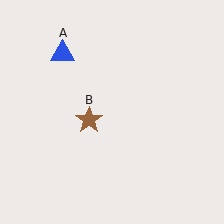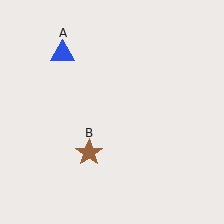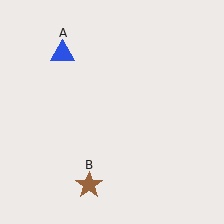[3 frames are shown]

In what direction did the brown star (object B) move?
The brown star (object B) moved down.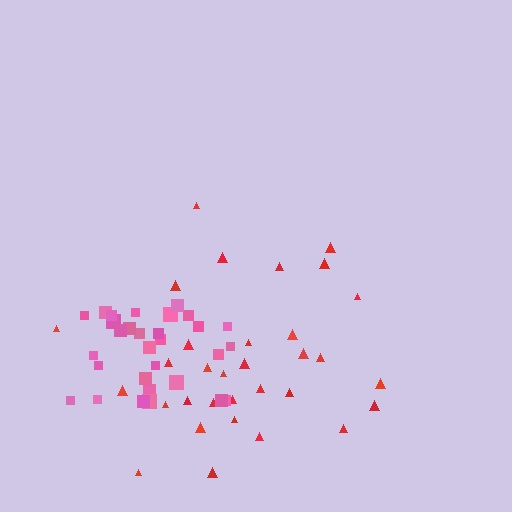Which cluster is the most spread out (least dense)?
Red.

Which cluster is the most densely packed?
Pink.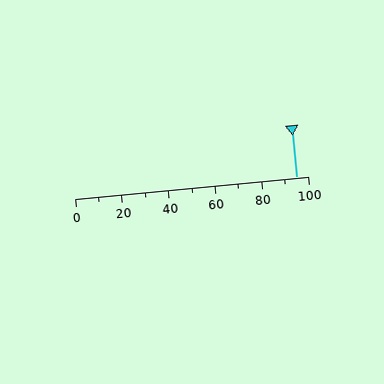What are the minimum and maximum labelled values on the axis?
The axis runs from 0 to 100.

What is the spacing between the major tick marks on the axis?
The major ticks are spaced 20 apart.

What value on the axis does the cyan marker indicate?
The marker indicates approximately 95.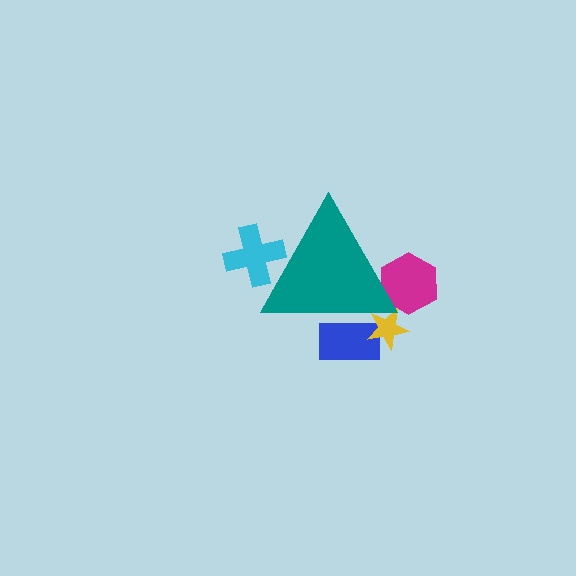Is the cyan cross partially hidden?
Yes, the cyan cross is partially hidden behind the teal triangle.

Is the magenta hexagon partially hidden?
Yes, the magenta hexagon is partially hidden behind the teal triangle.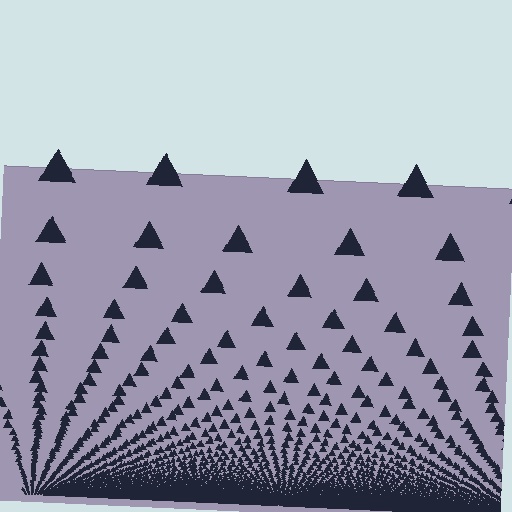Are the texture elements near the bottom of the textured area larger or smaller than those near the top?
Smaller. The gradient is inverted — elements near the bottom are smaller and denser.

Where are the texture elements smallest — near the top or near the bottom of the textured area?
Near the bottom.